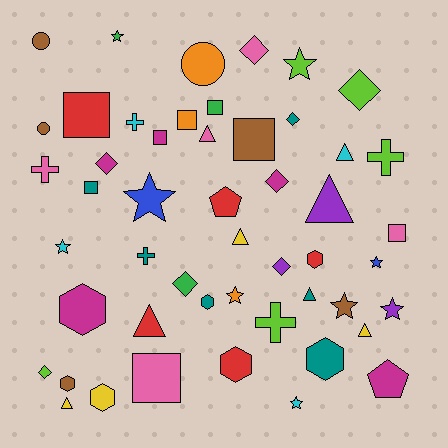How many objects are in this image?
There are 50 objects.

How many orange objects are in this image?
There are 3 orange objects.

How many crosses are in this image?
There are 5 crosses.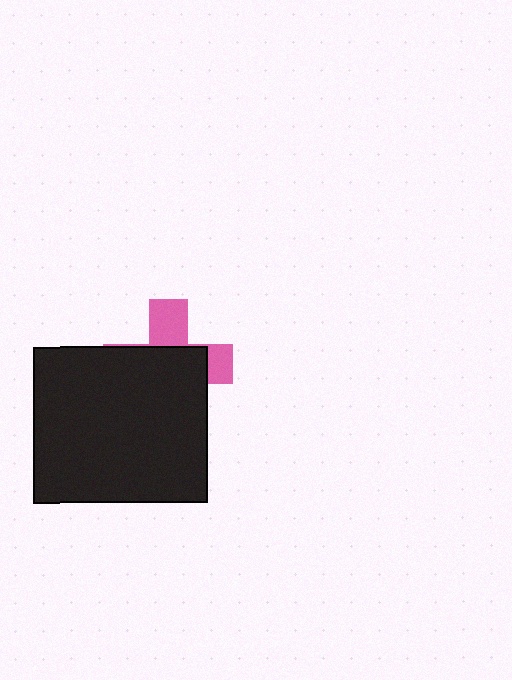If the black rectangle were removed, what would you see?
You would see the complete pink cross.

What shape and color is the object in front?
The object in front is a black rectangle.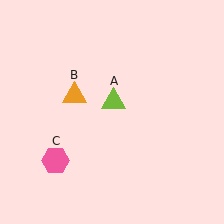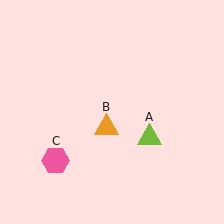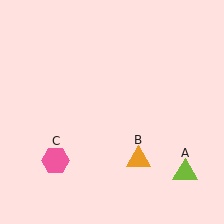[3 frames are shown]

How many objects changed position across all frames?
2 objects changed position: lime triangle (object A), orange triangle (object B).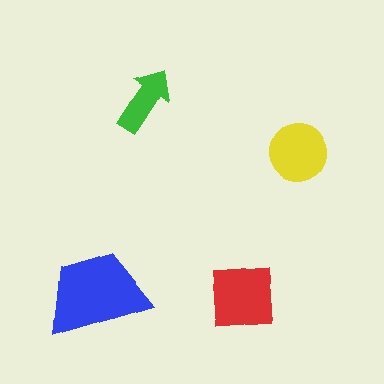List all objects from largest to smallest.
The blue trapezoid, the red square, the yellow circle, the green arrow.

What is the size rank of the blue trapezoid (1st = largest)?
1st.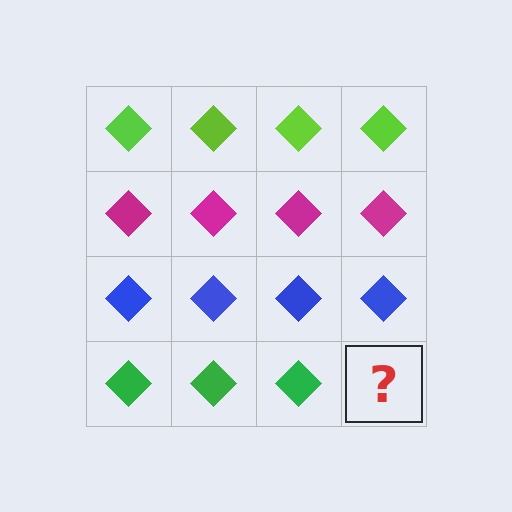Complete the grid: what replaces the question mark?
The question mark should be replaced with a green diamond.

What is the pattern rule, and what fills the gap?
The rule is that each row has a consistent color. The gap should be filled with a green diamond.